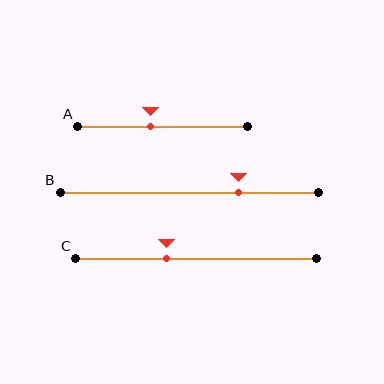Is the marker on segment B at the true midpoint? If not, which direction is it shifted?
No, the marker on segment B is shifted to the right by about 19% of the segment length.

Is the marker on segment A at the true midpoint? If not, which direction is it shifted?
No, the marker on segment A is shifted to the left by about 7% of the segment length.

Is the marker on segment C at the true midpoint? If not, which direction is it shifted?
No, the marker on segment C is shifted to the left by about 12% of the segment length.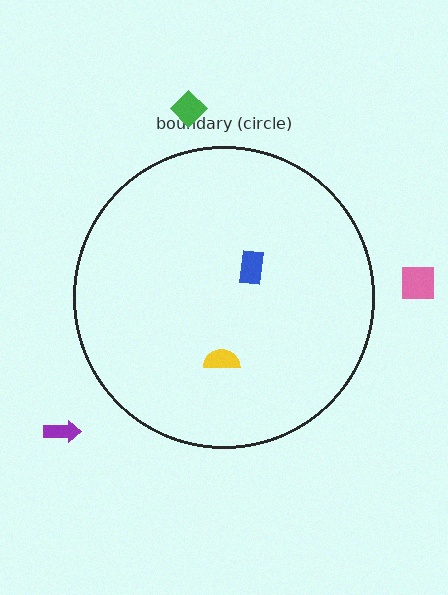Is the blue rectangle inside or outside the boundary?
Inside.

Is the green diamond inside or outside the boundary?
Outside.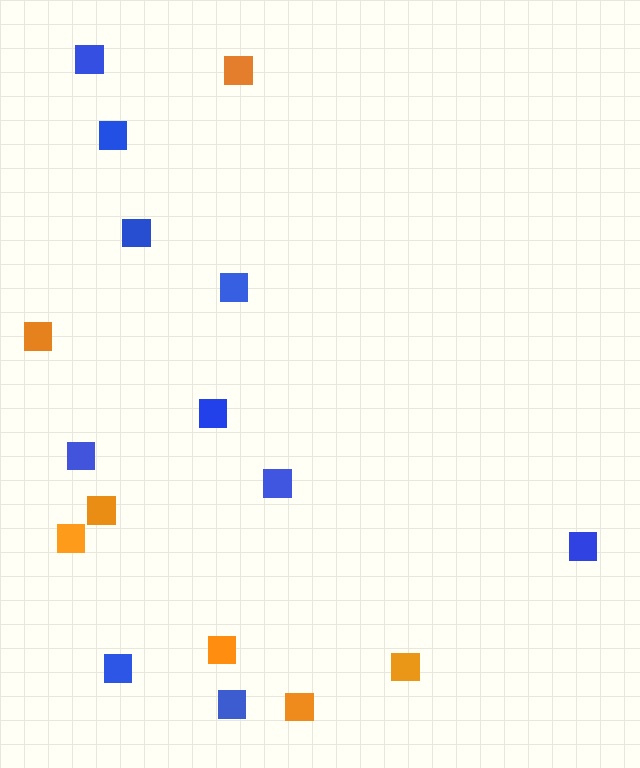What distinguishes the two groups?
There are 2 groups: one group of blue squares (10) and one group of orange squares (7).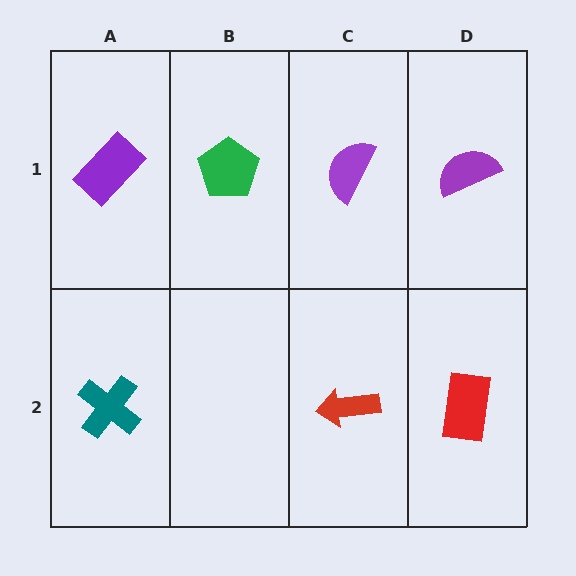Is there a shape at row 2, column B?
No, that cell is empty.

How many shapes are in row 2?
3 shapes.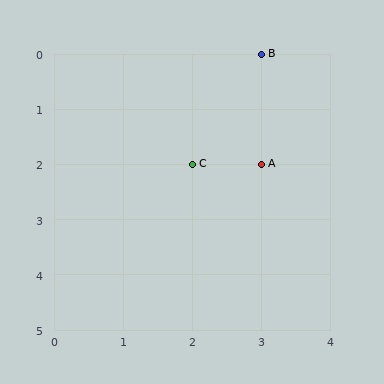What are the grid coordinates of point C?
Point C is at grid coordinates (2, 2).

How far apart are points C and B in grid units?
Points C and B are 1 column and 2 rows apart (about 2.2 grid units diagonally).